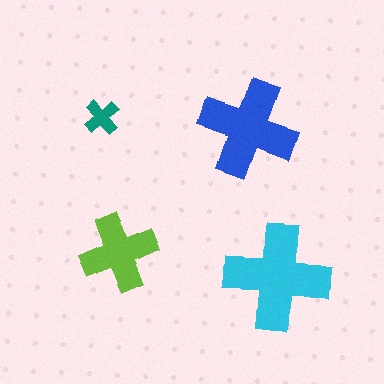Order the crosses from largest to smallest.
the cyan one, the blue one, the lime one, the teal one.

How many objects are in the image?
There are 4 objects in the image.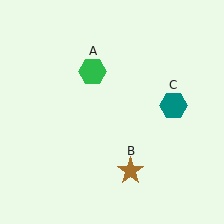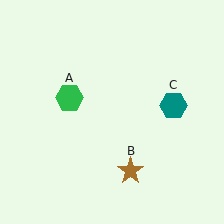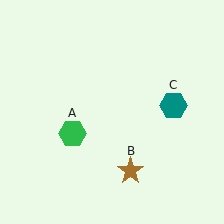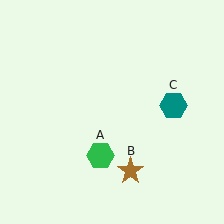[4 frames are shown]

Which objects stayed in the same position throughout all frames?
Brown star (object B) and teal hexagon (object C) remained stationary.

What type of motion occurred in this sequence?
The green hexagon (object A) rotated counterclockwise around the center of the scene.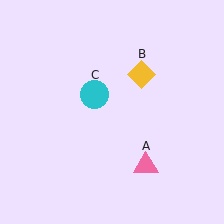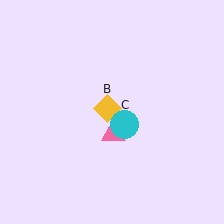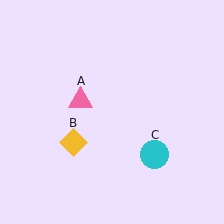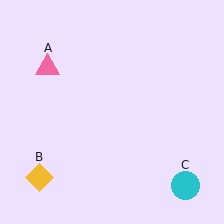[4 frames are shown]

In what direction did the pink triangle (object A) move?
The pink triangle (object A) moved up and to the left.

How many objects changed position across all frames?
3 objects changed position: pink triangle (object A), yellow diamond (object B), cyan circle (object C).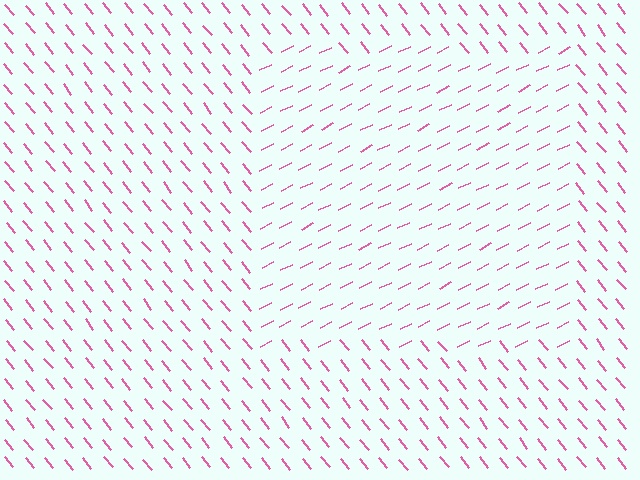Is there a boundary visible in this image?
Yes, there is a texture boundary formed by a change in line orientation.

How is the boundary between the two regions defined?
The boundary is defined purely by a change in line orientation (approximately 78 degrees difference). All lines are the same color and thickness.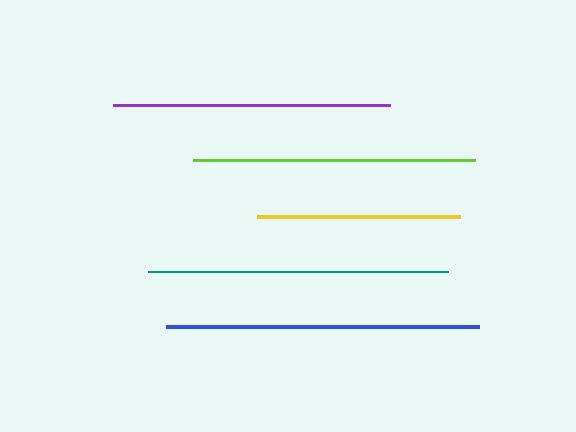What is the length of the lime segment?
The lime segment is approximately 282 pixels long.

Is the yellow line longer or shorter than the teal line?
The teal line is longer than the yellow line.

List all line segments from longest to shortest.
From longest to shortest: blue, teal, lime, purple, yellow.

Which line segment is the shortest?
The yellow line is the shortest at approximately 203 pixels.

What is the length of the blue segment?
The blue segment is approximately 313 pixels long.